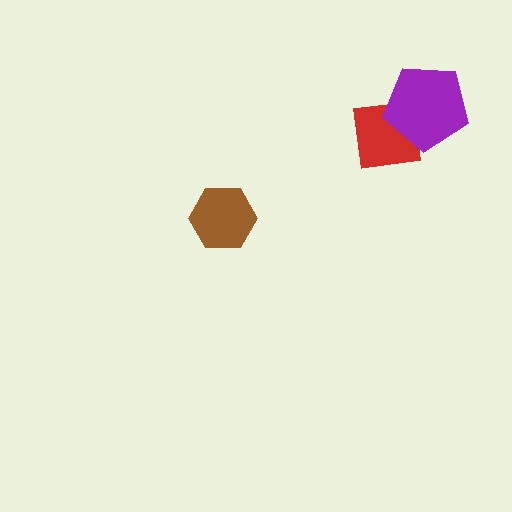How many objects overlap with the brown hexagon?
0 objects overlap with the brown hexagon.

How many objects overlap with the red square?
1 object overlaps with the red square.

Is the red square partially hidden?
Yes, it is partially covered by another shape.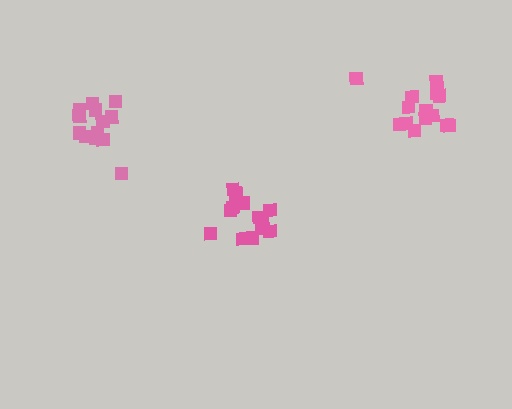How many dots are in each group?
Group 1: 14 dots, Group 2: 14 dots, Group 3: 14 dots (42 total).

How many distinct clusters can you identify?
There are 3 distinct clusters.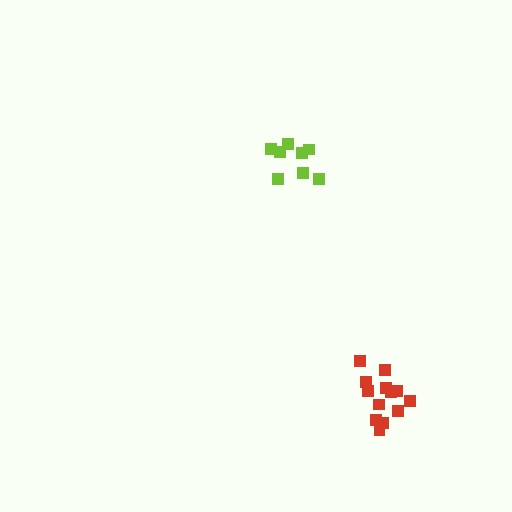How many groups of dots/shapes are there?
There are 2 groups.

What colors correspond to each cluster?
The clusters are colored: red, lime.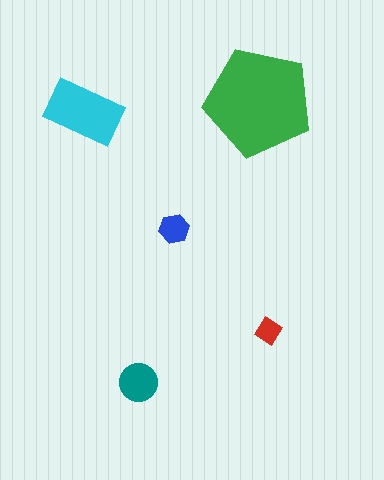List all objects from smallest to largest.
The red diamond, the blue hexagon, the teal circle, the cyan rectangle, the green pentagon.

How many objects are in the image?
There are 5 objects in the image.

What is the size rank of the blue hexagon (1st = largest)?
4th.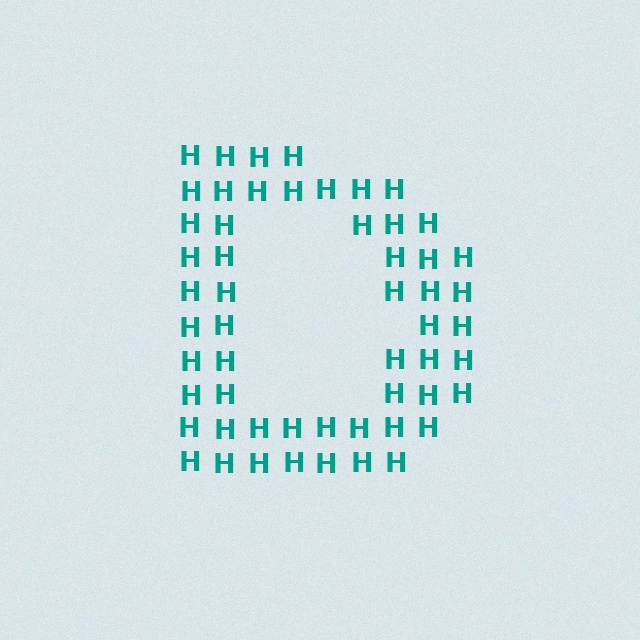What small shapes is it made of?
It is made of small letter H's.